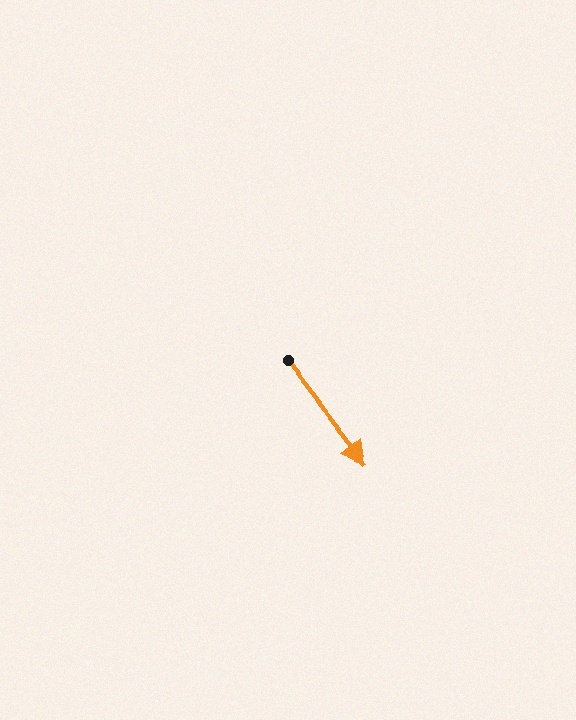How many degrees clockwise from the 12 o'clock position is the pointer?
Approximately 142 degrees.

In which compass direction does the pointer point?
Southeast.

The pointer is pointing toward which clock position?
Roughly 5 o'clock.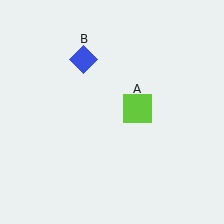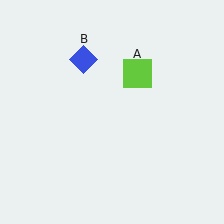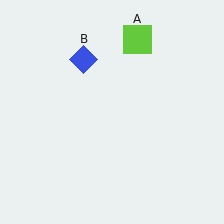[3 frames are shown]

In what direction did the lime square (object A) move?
The lime square (object A) moved up.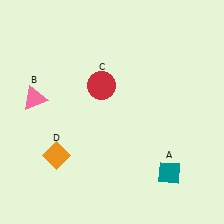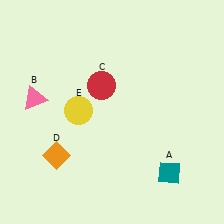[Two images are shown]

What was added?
A yellow circle (E) was added in Image 2.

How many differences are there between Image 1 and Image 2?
There is 1 difference between the two images.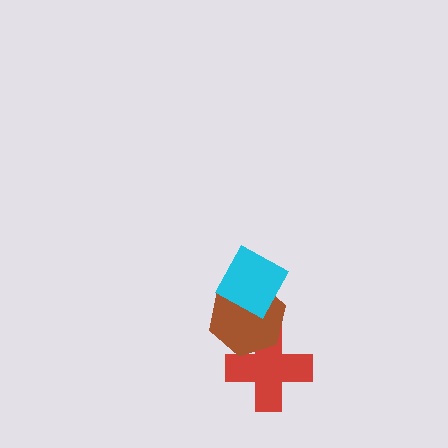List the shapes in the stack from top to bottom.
From top to bottom: the cyan diamond, the brown hexagon, the red cross.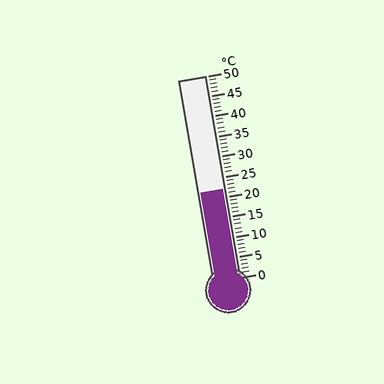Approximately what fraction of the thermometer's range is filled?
The thermometer is filled to approximately 45% of its range.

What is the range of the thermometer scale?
The thermometer scale ranges from 0°C to 50°C.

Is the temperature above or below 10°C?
The temperature is above 10°C.